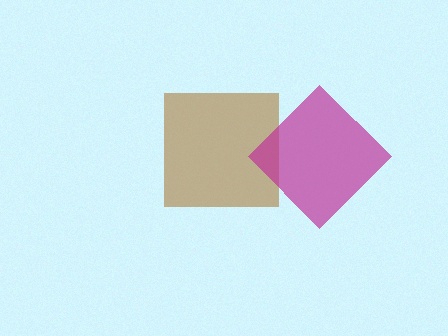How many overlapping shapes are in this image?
There are 2 overlapping shapes in the image.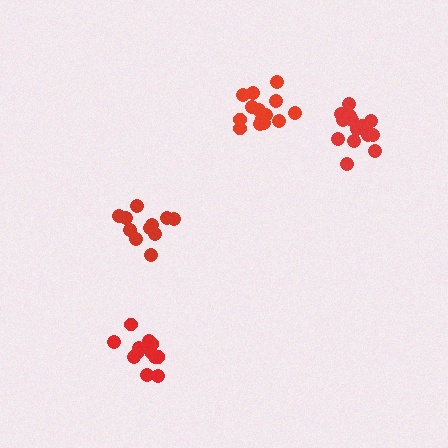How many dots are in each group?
Group 1: 13 dots, Group 2: 14 dots, Group 3: 11 dots, Group 4: 16 dots (54 total).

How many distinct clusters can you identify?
There are 4 distinct clusters.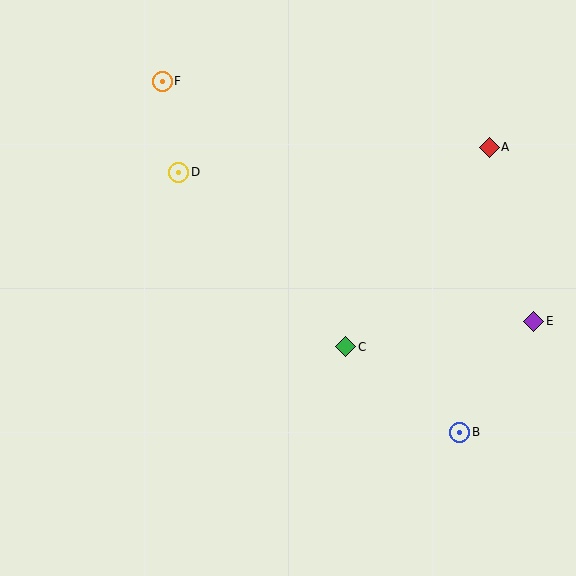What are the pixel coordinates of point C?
Point C is at (346, 347).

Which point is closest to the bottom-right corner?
Point B is closest to the bottom-right corner.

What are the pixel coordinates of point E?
Point E is at (534, 321).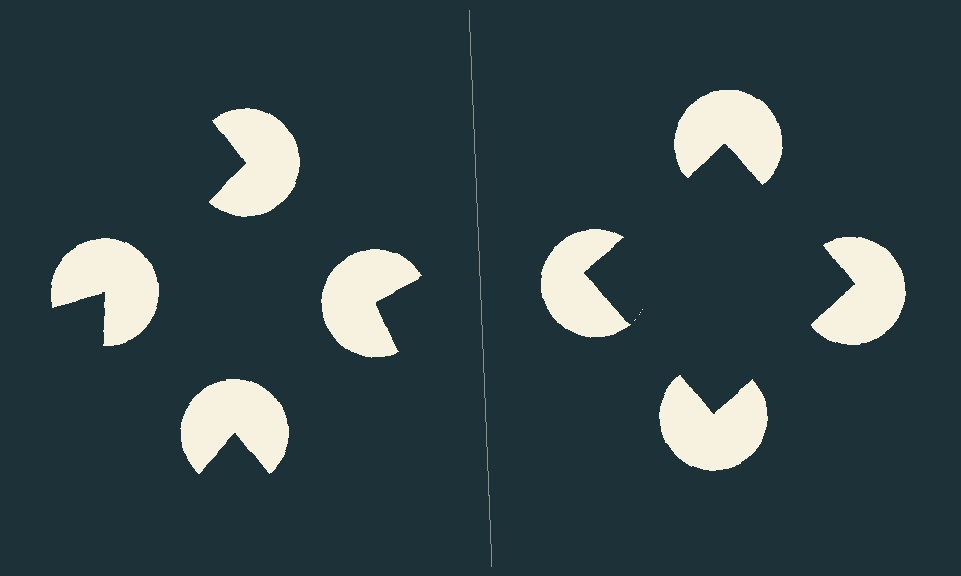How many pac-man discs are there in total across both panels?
8 — 4 on each side.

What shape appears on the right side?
An illusory square.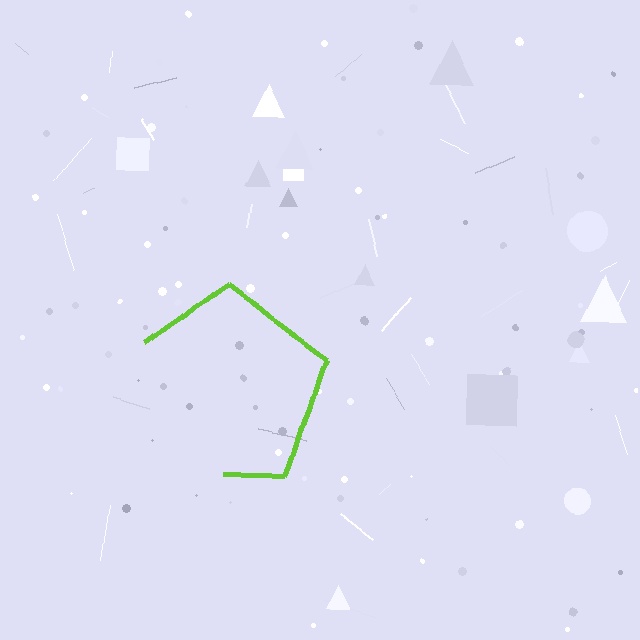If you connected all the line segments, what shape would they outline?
They would outline a pentagon.